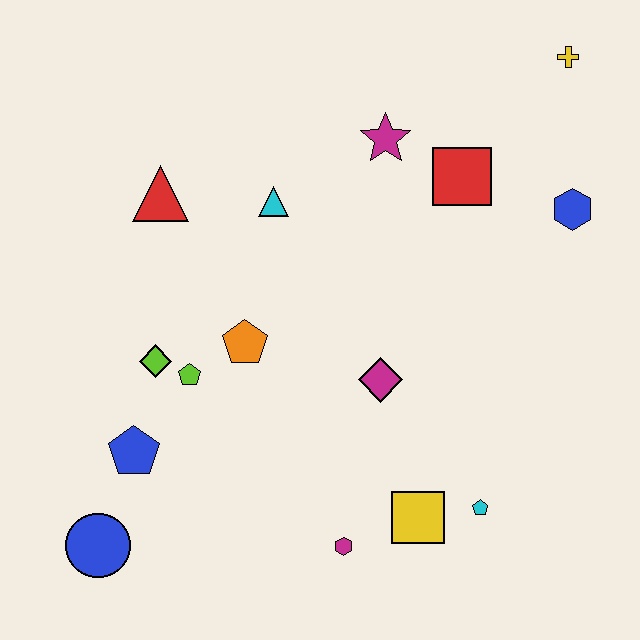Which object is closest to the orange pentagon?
The lime pentagon is closest to the orange pentagon.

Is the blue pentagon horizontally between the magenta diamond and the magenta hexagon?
No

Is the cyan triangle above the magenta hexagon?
Yes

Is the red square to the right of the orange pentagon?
Yes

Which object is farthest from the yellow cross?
The blue circle is farthest from the yellow cross.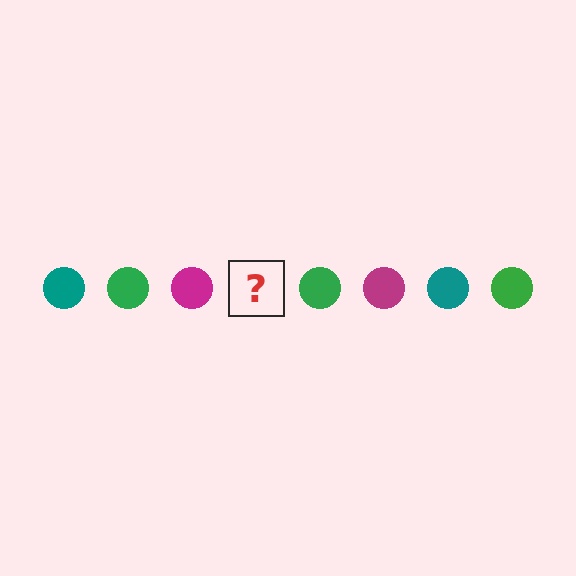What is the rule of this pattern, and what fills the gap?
The rule is that the pattern cycles through teal, green, magenta circles. The gap should be filled with a teal circle.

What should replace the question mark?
The question mark should be replaced with a teal circle.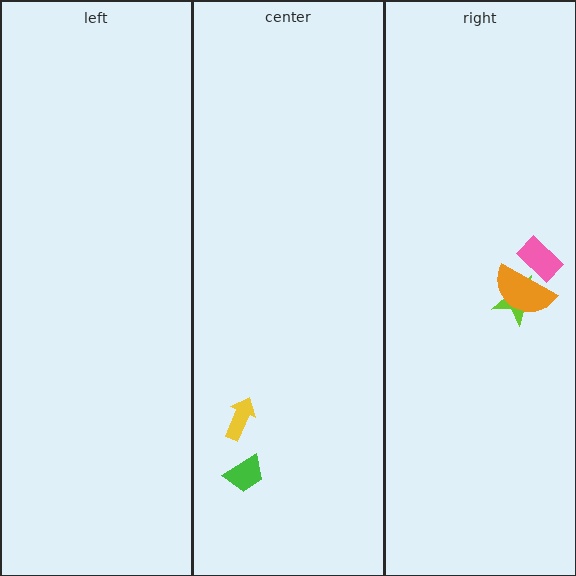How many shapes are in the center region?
2.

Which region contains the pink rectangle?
The right region.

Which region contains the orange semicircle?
The right region.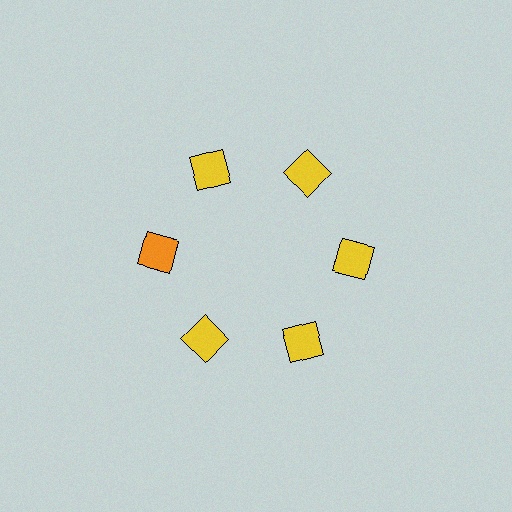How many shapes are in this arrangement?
There are 6 shapes arranged in a ring pattern.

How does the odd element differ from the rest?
It has a different color: orange instead of yellow.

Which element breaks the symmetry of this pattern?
The orange square at roughly the 9 o'clock position breaks the symmetry. All other shapes are yellow squares.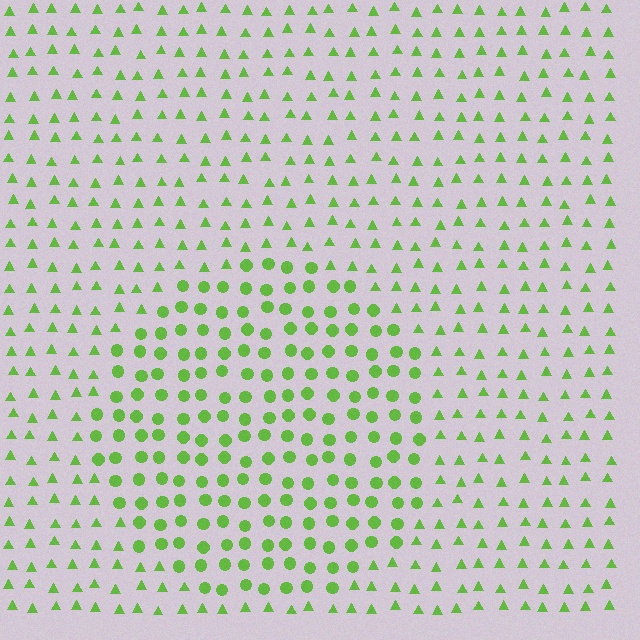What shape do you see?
I see a circle.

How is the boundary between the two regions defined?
The boundary is defined by a change in element shape: circles inside vs. triangles outside. All elements share the same color and spacing.